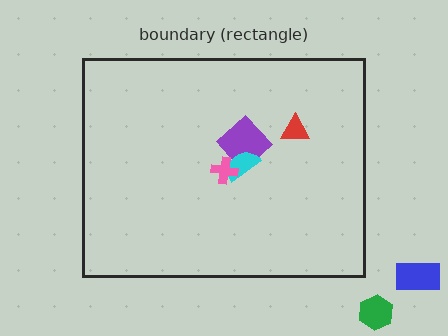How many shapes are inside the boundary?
4 inside, 2 outside.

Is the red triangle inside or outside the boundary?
Inside.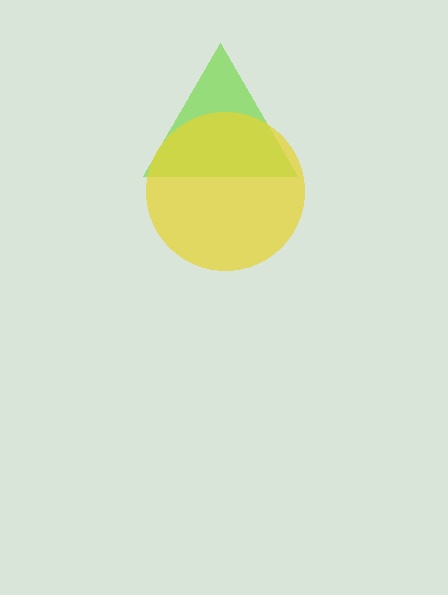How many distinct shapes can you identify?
There are 2 distinct shapes: a lime triangle, a yellow circle.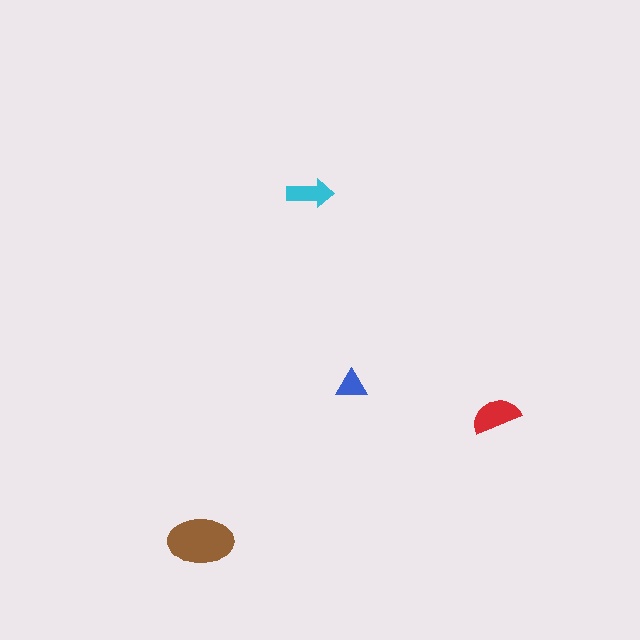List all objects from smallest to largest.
The blue triangle, the cyan arrow, the red semicircle, the brown ellipse.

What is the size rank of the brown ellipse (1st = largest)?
1st.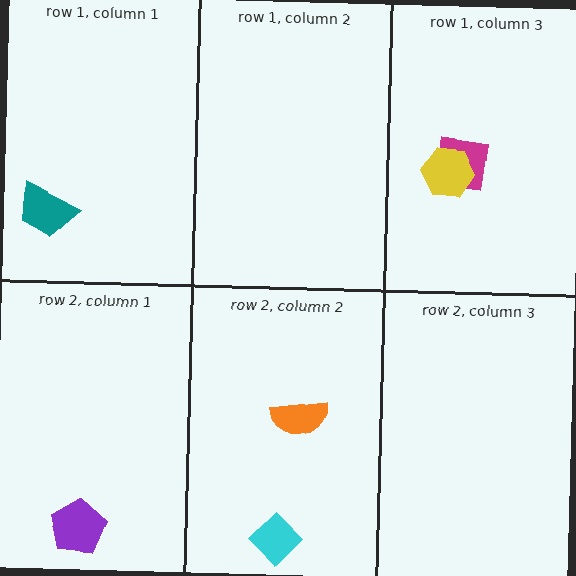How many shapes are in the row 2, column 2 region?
2.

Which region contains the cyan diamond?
The row 2, column 2 region.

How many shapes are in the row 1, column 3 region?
2.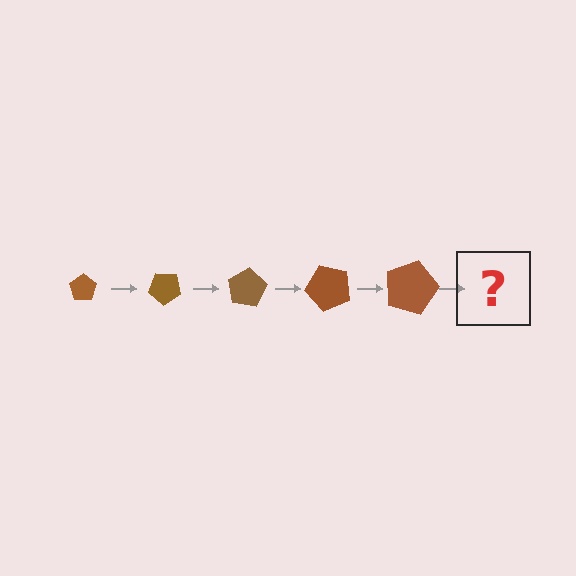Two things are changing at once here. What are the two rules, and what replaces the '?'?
The two rules are that the pentagon grows larger each step and it rotates 40 degrees each step. The '?' should be a pentagon, larger than the previous one and rotated 200 degrees from the start.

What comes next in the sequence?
The next element should be a pentagon, larger than the previous one and rotated 200 degrees from the start.